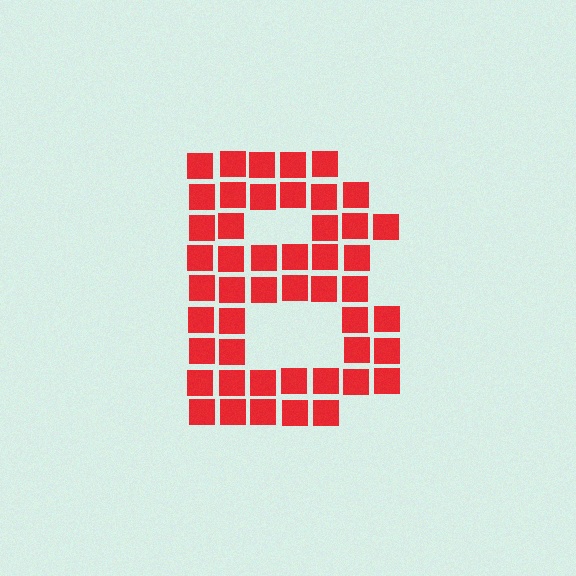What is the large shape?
The large shape is the letter B.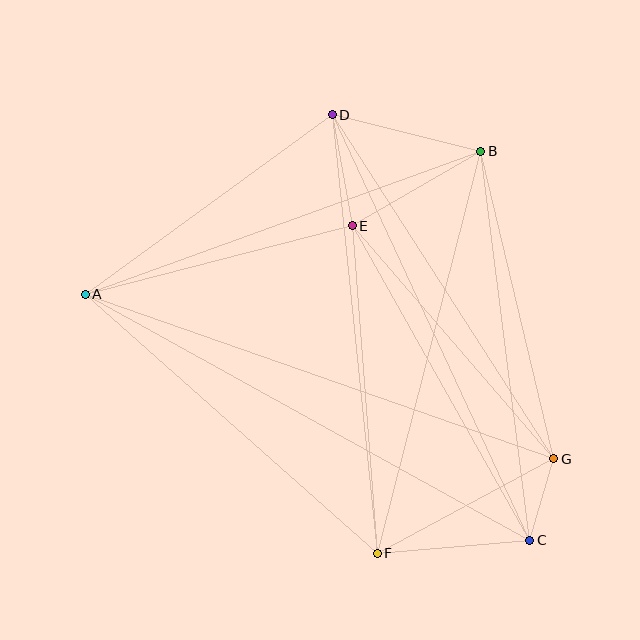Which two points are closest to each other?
Points C and G are closest to each other.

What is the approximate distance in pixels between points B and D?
The distance between B and D is approximately 153 pixels.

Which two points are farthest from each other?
Points A and C are farthest from each other.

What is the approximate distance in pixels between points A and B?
The distance between A and B is approximately 420 pixels.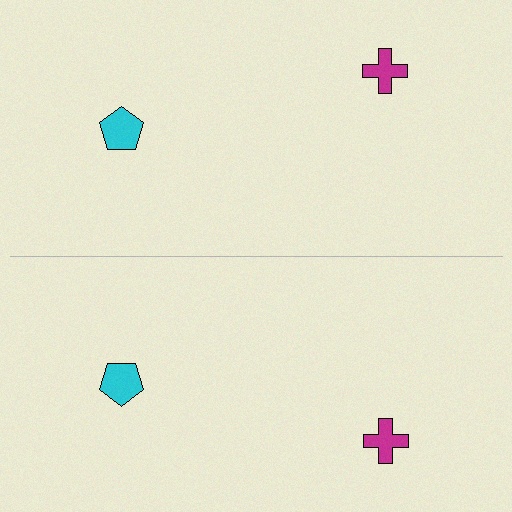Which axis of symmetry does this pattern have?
The pattern has a horizontal axis of symmetry running through the center of the image.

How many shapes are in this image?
There are 4 shapes in this image.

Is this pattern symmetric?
Yes, this pattern has bilateral (reflection) symmetry.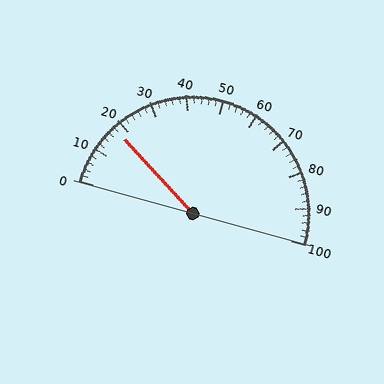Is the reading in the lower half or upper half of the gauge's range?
The reading is in the lower half of the range (0 to 100).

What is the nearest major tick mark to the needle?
The nearest major tick mark is 20.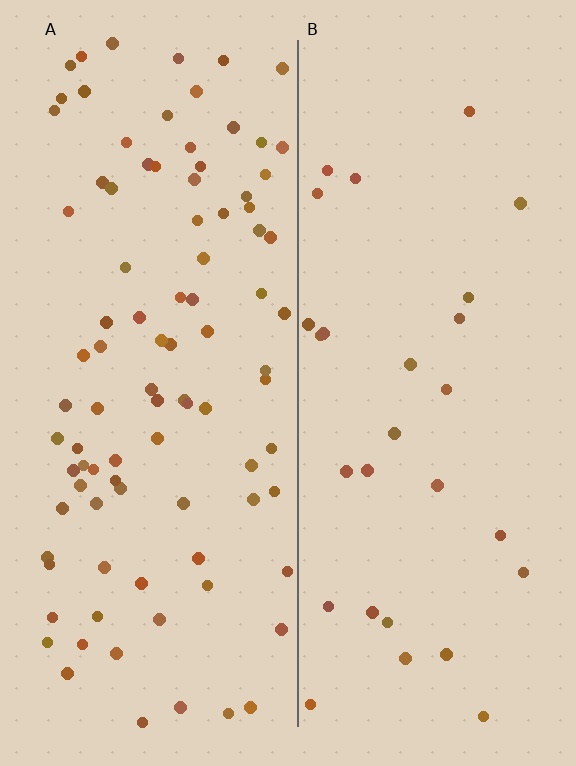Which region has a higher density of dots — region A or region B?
A (the left).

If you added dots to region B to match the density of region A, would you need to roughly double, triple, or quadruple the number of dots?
Approximately triple.